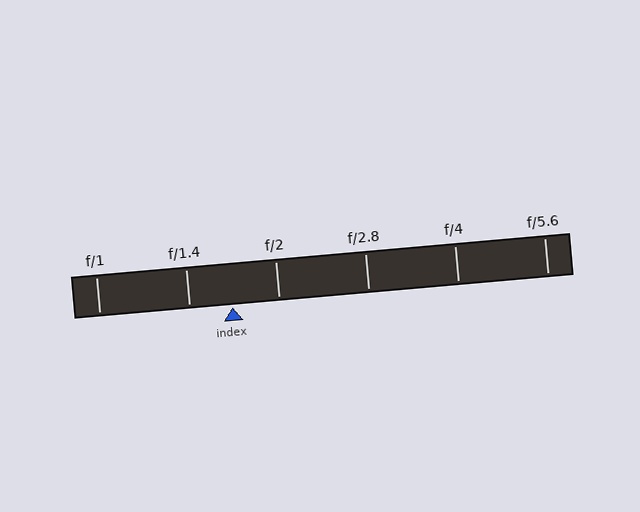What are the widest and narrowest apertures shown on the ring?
The widest aperture shown is f/1 and the narrowest is f/5.6.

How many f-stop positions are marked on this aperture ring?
There are 6 f-stop positions marked.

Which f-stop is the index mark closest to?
The index mark is closest to f/1.4.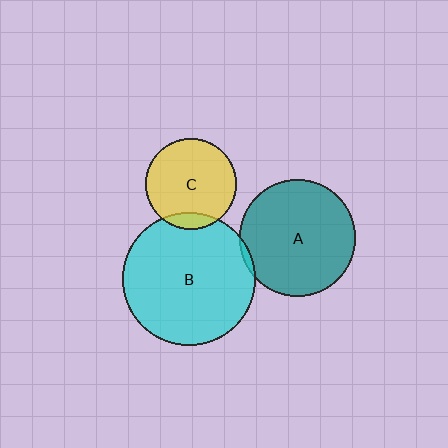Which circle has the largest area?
Circle B (cyan).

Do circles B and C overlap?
Yes.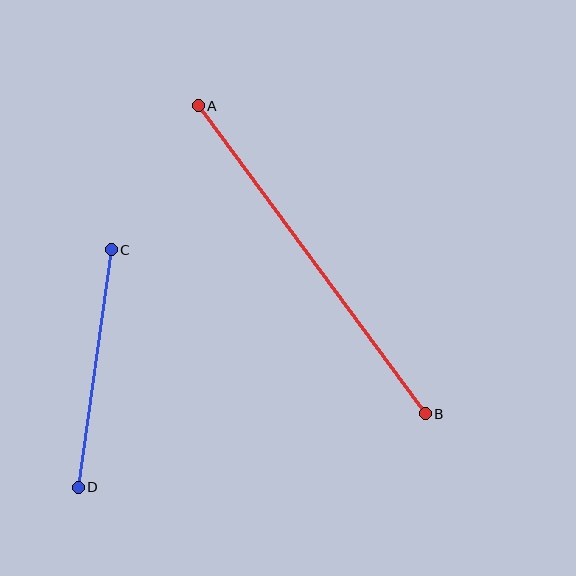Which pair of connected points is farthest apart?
Points A and B are farthest apart.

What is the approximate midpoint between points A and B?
The midpoint is at approximately (312, 260) pixels.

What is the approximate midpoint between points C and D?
The midpoint is at approximately (95, 368) pixels.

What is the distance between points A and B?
The distance is approximately 383 pixels.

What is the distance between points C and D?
The distance is approximately 240 pixels.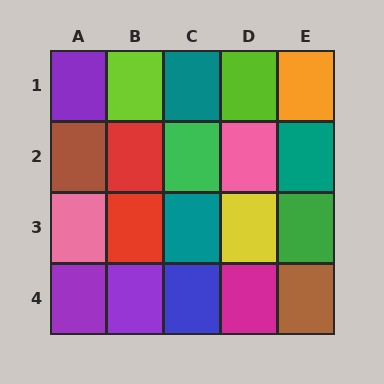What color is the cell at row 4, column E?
Brown.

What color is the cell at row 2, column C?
Green.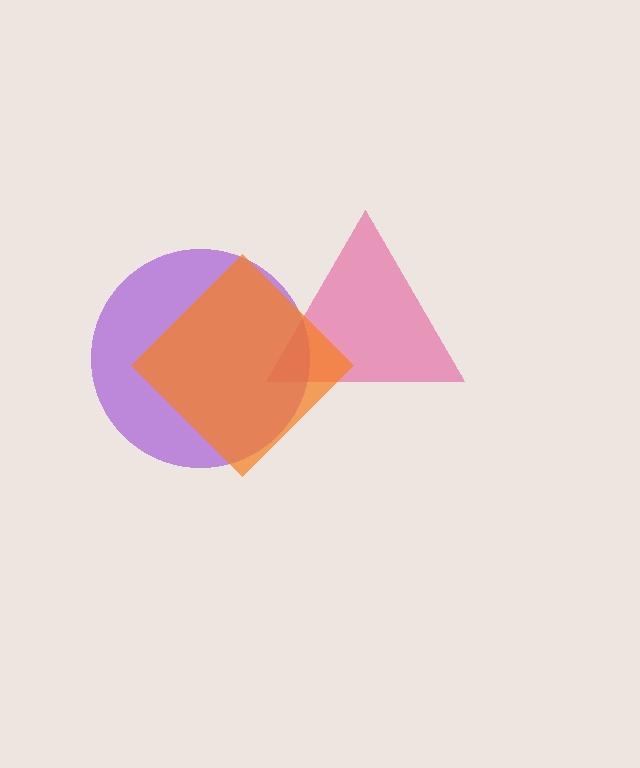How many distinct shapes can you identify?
There are 3 distinct shapes: a pink triangle, a purple circle, an orange diamond.